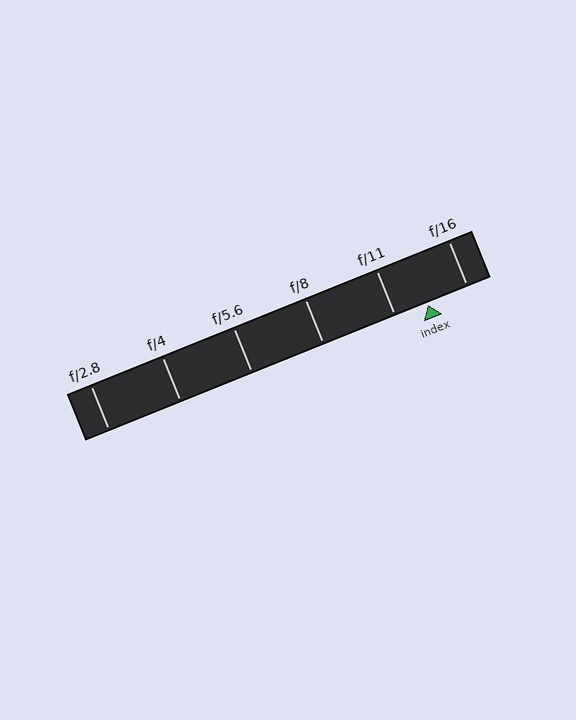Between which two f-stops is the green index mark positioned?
The index mark is between f/11 and f/16.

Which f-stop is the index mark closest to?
The index mark is closest to f/11.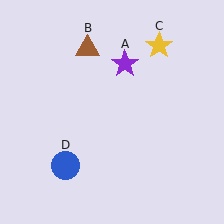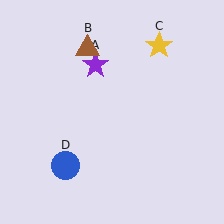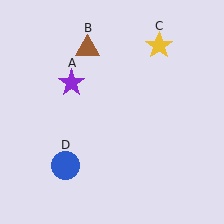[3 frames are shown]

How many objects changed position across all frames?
1 object changed position: purple star (object A).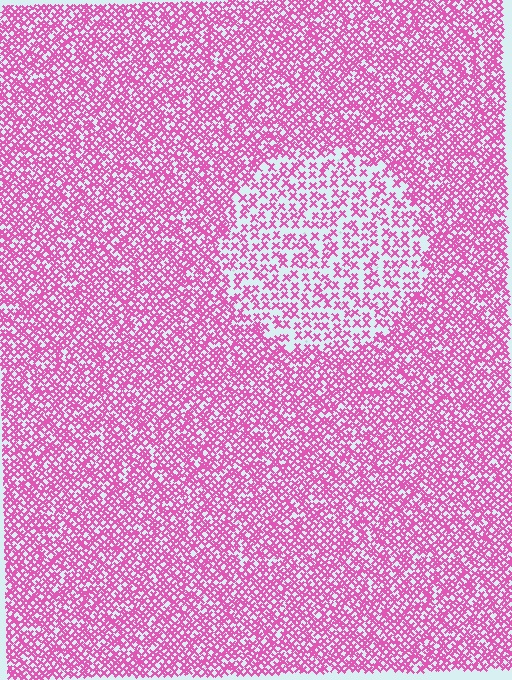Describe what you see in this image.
The image contains small pink elements arranged at two different densities. A circle-shaped region is visible where the elements are less densely packed than the surrounding area.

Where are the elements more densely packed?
The elements are more densely packed outside the circle boundary.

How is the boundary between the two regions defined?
The boundary is defined by a change in element density (approximately 2.0x ratio). All elements are the same color, size, and shape.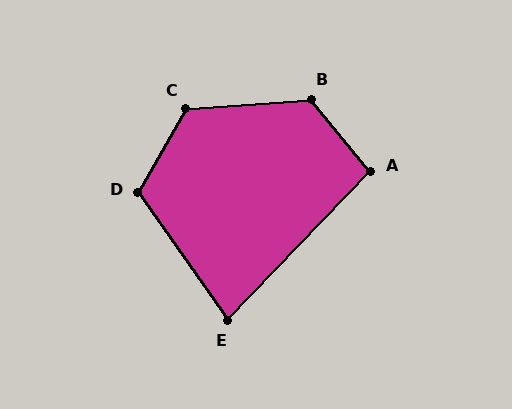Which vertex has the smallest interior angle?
E, at approximately 79 degrees.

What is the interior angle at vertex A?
Approximately 97 degrees (obtuse).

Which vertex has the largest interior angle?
B, at approximately 125 degrees.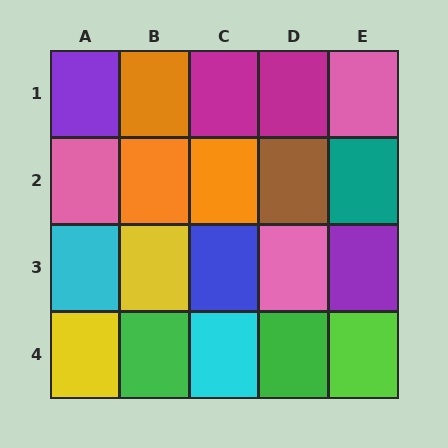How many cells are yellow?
2 cells are yellow.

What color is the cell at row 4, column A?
Yellow.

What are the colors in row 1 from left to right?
Purple, orange, magenta, magenta, pink.